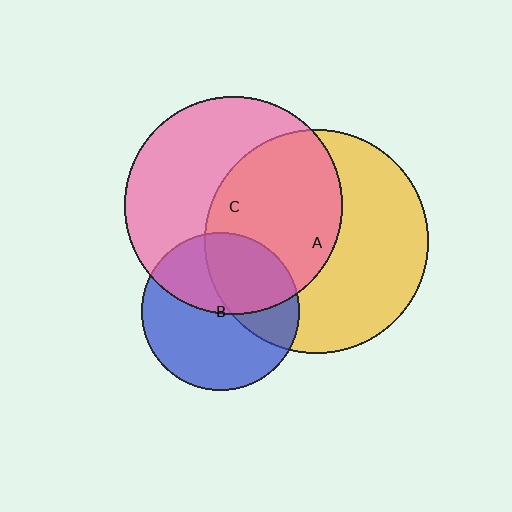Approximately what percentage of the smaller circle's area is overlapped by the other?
Approximately 45%.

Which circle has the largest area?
Circle A (yellow).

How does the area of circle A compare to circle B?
Approximately 2.0 times.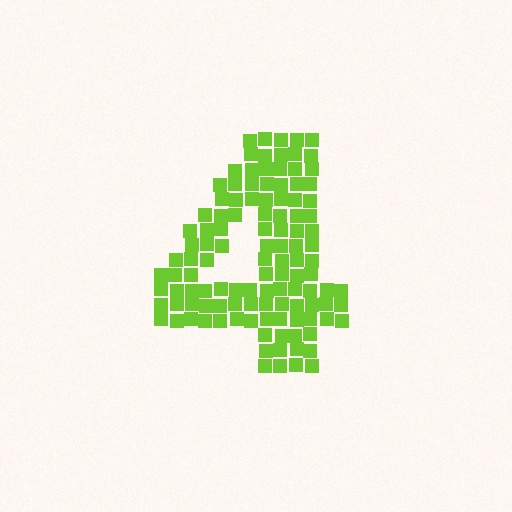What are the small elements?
The small elements are squares.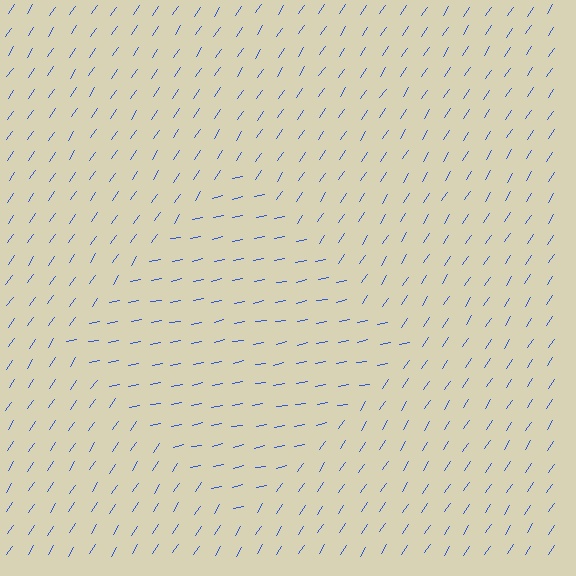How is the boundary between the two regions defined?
The boundary is defined purely by a change in line orientation (approximately 45 degrees difference). All lines are the same color and thickness.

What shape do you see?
I see a diamond.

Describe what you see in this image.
The image is filled with small blue line segments. A diamond region in the image has lines oriented differently from the surrounding lines, creating a visible texture boundary.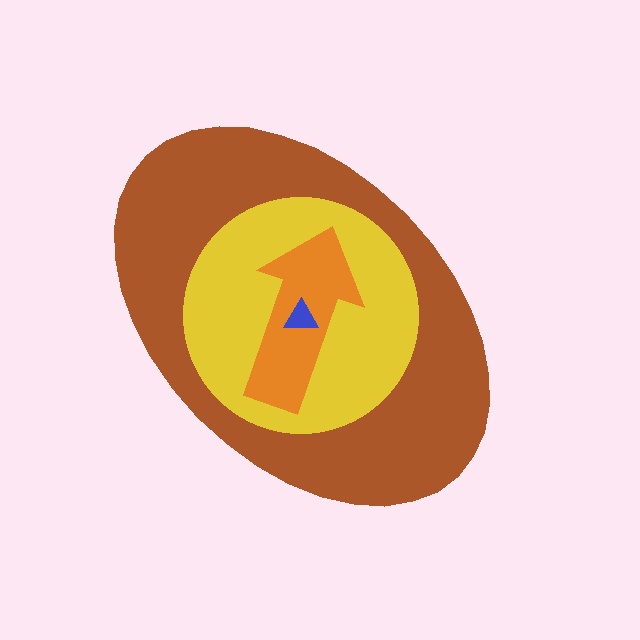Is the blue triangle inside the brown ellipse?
Yes.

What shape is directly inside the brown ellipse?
The yellow circle.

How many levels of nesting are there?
4.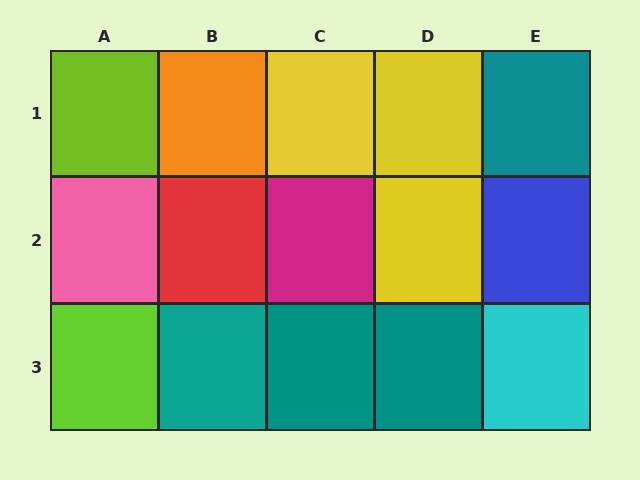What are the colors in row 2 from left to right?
Pink, red, magenta, yellow, blue.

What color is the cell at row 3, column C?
Teal.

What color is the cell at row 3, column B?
Teal.